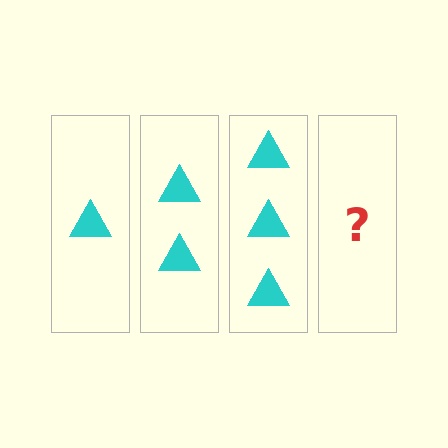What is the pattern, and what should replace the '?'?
The pattern is that each step adds one more triangle. The '?' should be 4 triangles.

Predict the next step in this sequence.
The next step is 4 triangles.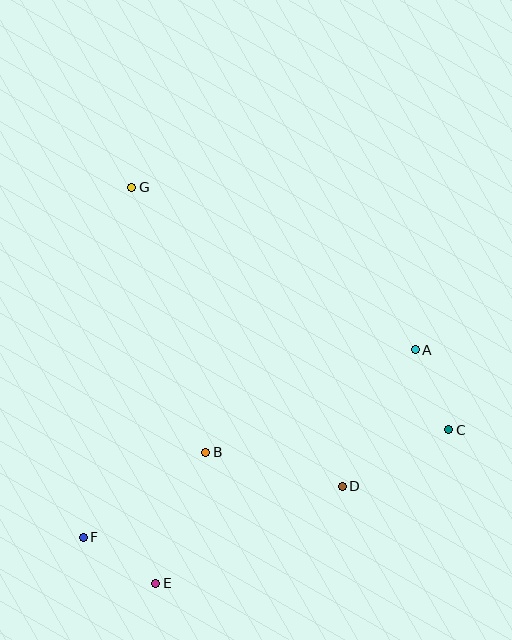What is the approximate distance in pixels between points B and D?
The distance between B and D is approximately 141 pixels.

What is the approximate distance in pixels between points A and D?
The distance between A and D is approximately 155 pixels.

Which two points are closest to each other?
Points E and F are closest to each other.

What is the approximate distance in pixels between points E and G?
The distance between E and G is approximately 397 pixels.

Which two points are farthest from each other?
Points C and G are farthest from each other.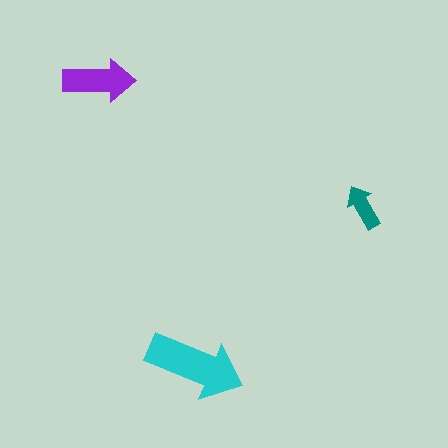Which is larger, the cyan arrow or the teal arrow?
The cyan one.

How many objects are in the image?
There are 3 objects in the image.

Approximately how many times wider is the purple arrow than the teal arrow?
About 1.5 times wider.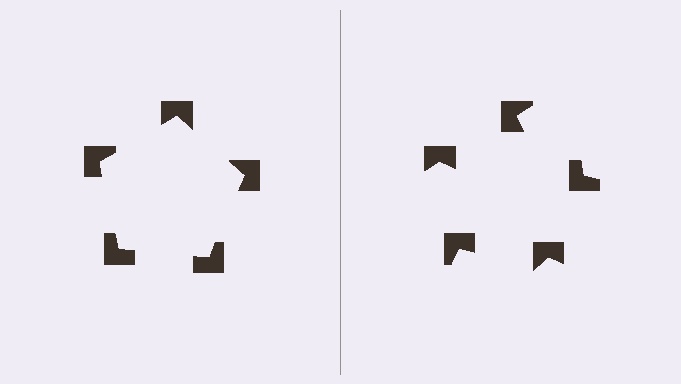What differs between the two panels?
The notched squares are positioned identically on both sides; only the wedge orientations differ. On the left they align to a pentagon; on the right they are misaligned.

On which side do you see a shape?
An illusory pentagon appears on the left side. On the right side the wedge cuts are rotated, so no coherent shape forms.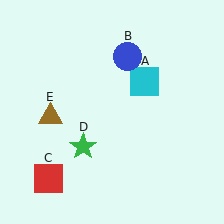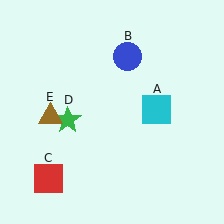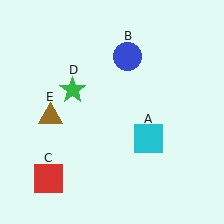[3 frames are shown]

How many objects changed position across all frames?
2 objects changed position: cyan square (object A), green star (object D).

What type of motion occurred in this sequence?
The cyan square (object A), green star (object D) rotated clockwise around the center of the scene.